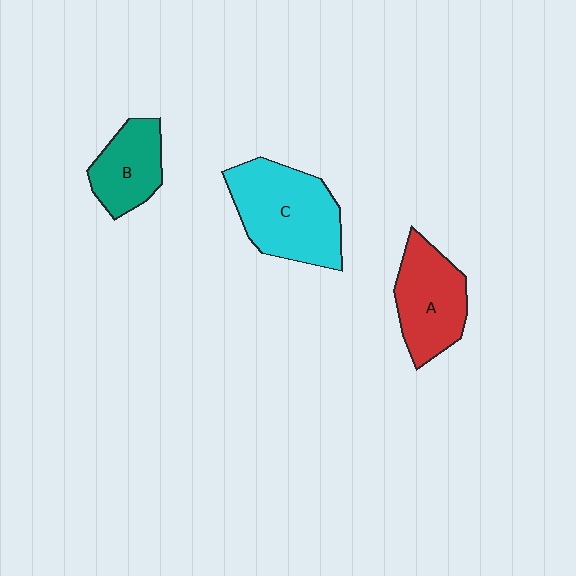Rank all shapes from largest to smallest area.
From largest to smallest: C (cyan), A (red), B (teal).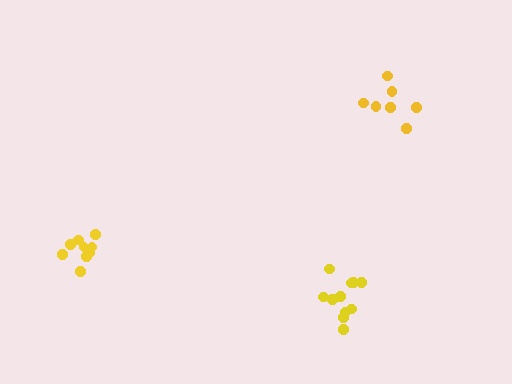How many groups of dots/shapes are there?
There are 3 groups.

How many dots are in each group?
Group 1: 11 dots, Group 2: 7 dots, Group 3: 9 dots (27 total).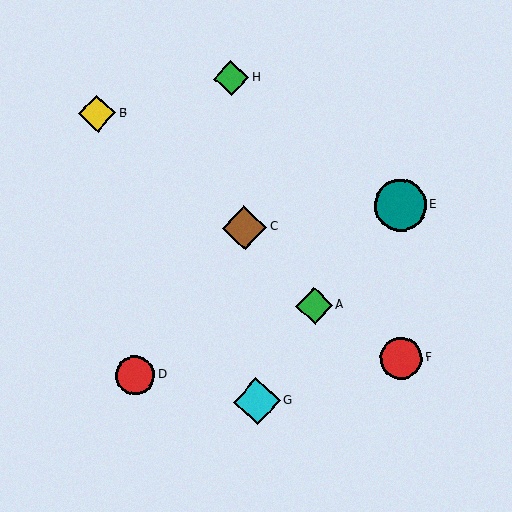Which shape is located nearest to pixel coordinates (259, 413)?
The cyan diamond (labeled G) at (257, 401) is nearest to that location.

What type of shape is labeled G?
Shape G is a cyan diamond.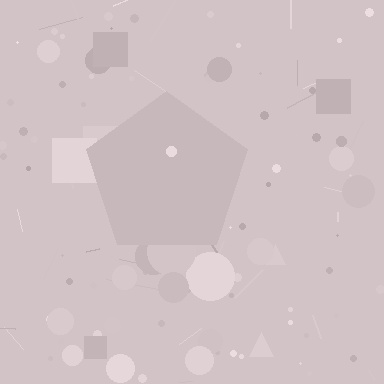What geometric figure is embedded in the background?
A pentagon is embedded in the background.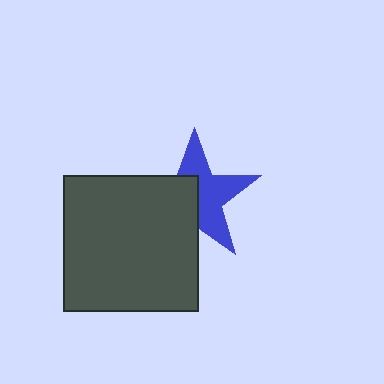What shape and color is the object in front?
The object in front is a dark gray square.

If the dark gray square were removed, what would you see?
You would see the complete blue star.